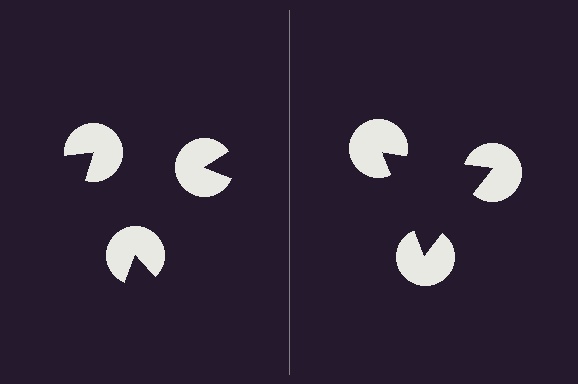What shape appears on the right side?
An illusory triangle.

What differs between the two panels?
The pac-man discs are positioned identically on both sides; only the wedge orientations differ. On the right they align to a triangle; on the left they are misaligned.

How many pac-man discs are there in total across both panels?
6 — 3 on each side.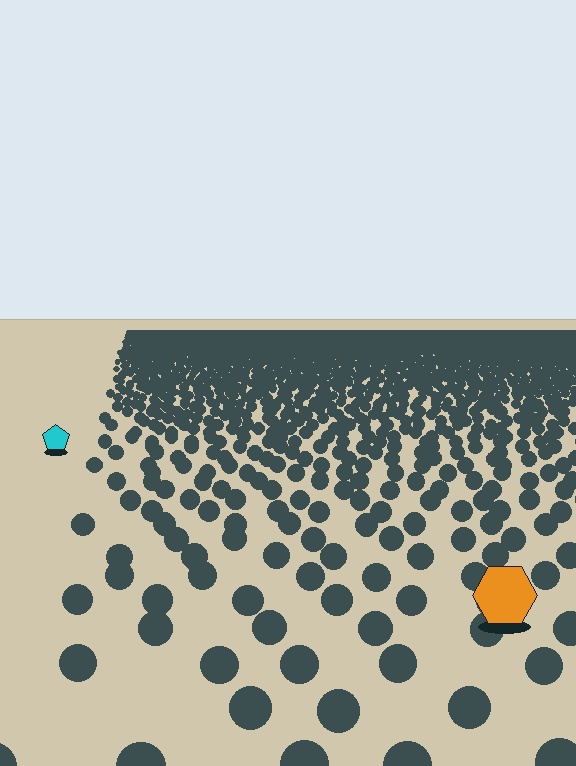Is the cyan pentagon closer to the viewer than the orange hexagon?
No. The orange hexagon is closer — you can tell from the texture gradient: the ground texture is coarser near it.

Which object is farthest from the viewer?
The cyan pentagon is farthest from the viewer. It appears smaller and the ground texture around it is denser.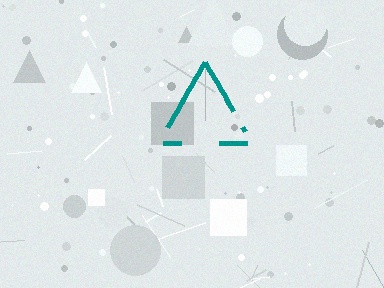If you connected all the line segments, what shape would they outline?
They would outline a triangle.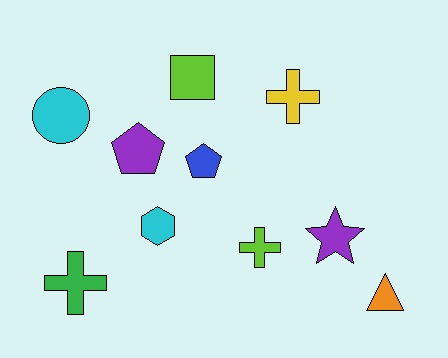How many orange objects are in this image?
There is 1 orange object.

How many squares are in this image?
There is 1 square.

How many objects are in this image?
There are 10 objects.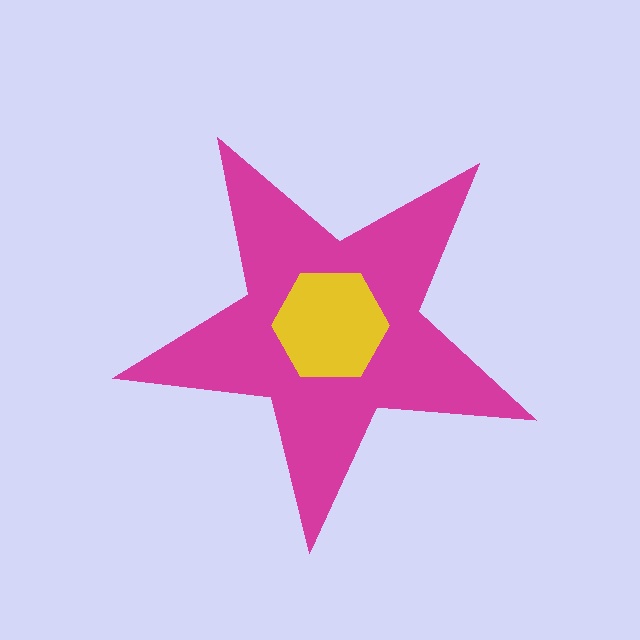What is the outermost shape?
The magenta star.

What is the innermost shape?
The yellow hexagon.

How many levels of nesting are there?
2.